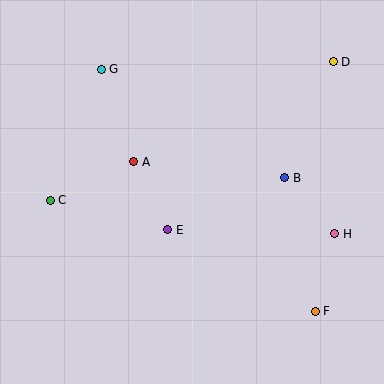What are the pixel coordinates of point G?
Point G is at (101, 69).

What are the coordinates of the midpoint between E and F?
The midpoint between E and F is at (241, 270).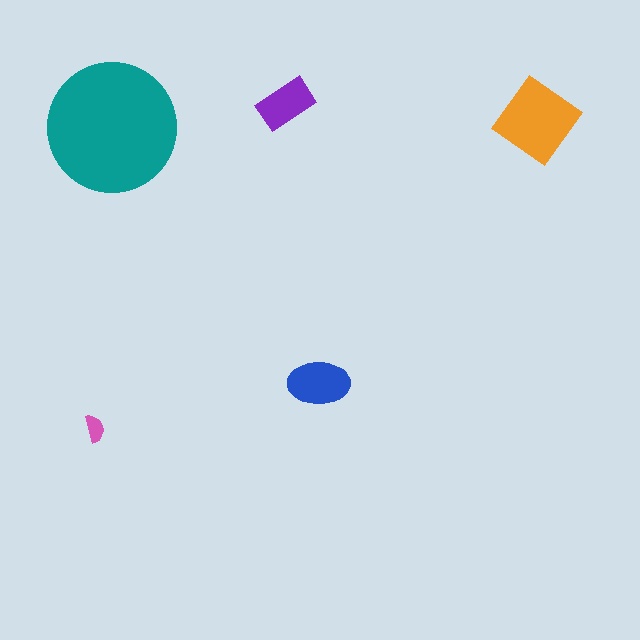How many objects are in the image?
There are 5 objects in the image.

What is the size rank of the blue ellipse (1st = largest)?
3rd.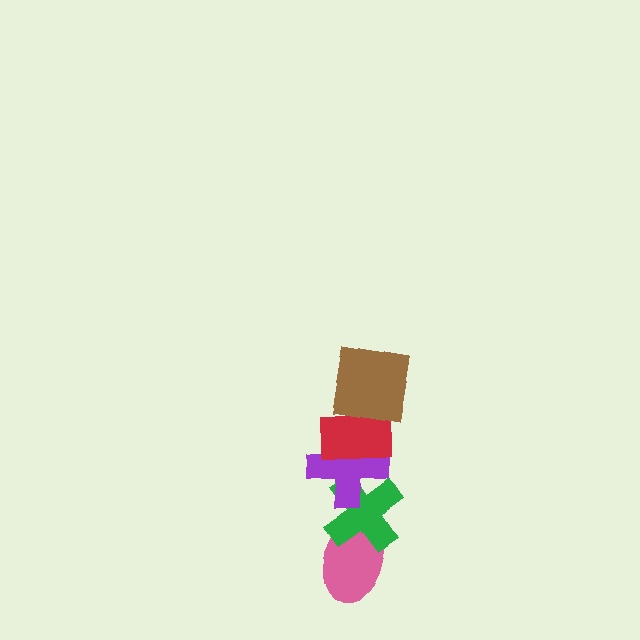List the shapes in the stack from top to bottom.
From top to bottom: the brown square, the red rectangle, the purple cross, the green cross, the pink ellipse.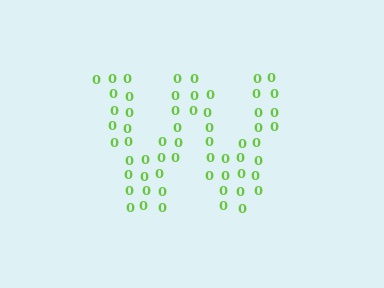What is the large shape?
The large shape is the letter W.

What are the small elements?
The small elements are digit 0's.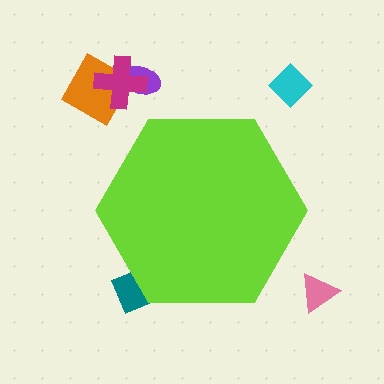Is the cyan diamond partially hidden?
No, the cyan diamond is fully visible.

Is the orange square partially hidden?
No, the orange square is fully visible.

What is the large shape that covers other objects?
A lime hexagon.